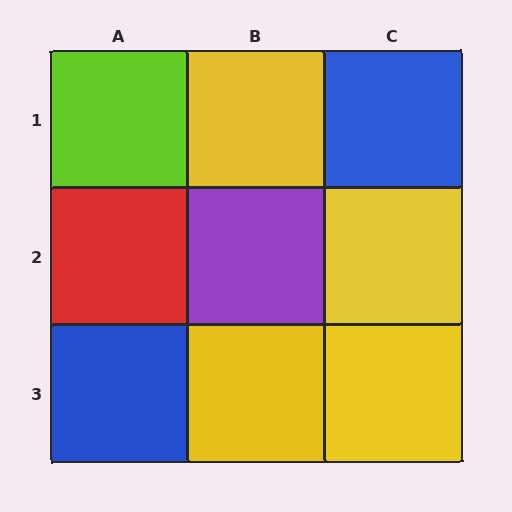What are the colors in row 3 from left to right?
Blue, yellow, yellow.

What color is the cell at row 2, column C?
Yellow.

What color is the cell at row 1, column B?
Yellow.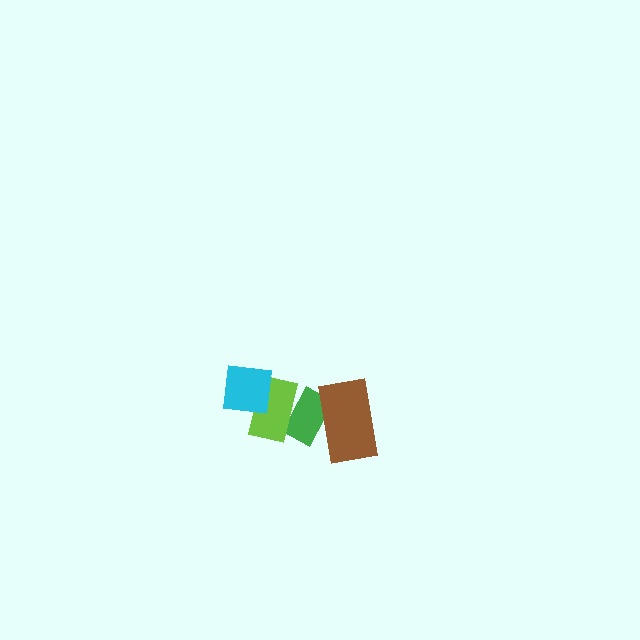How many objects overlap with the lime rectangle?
2 objects overlap with the lime rectangle.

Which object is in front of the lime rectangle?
The cyan square is in front of the lime rectangle.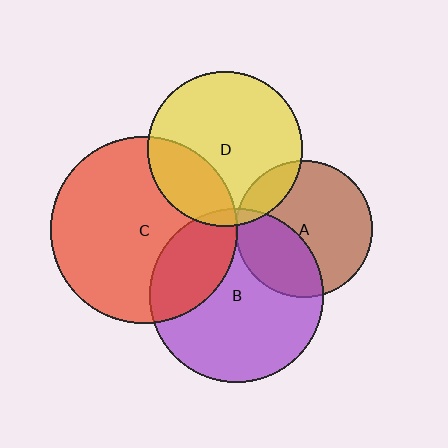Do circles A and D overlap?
Yes.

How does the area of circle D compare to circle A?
Approximately 1.3 times.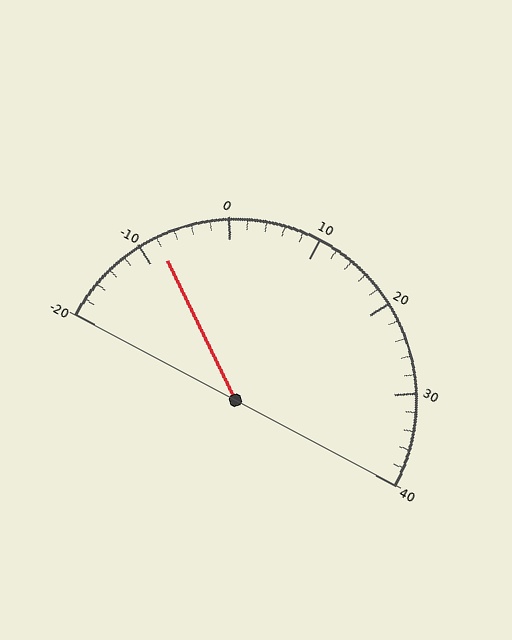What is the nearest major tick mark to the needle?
The nearest major tick mark is -10.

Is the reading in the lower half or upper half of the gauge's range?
The reading is in the lower half of the range (-20 to 40).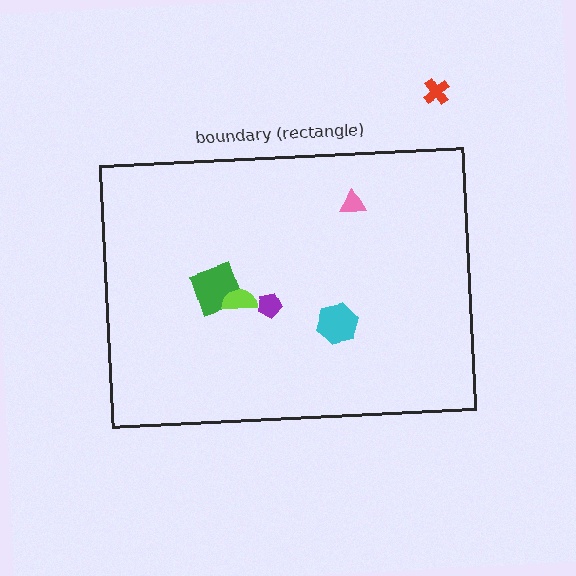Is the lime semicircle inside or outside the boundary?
Inside.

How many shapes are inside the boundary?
5 inside, 1 outside.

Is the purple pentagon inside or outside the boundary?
Inside.